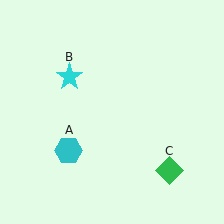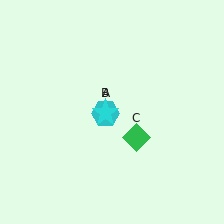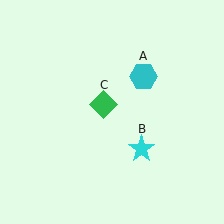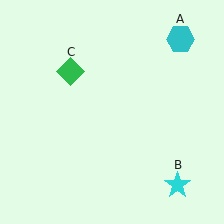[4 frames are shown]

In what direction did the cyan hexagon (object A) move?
The cyan hexagon (object A) moved up and to the right.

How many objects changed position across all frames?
3 objects changed position: cyan hexagon (object A), cyan star (object B), green diamond (object C).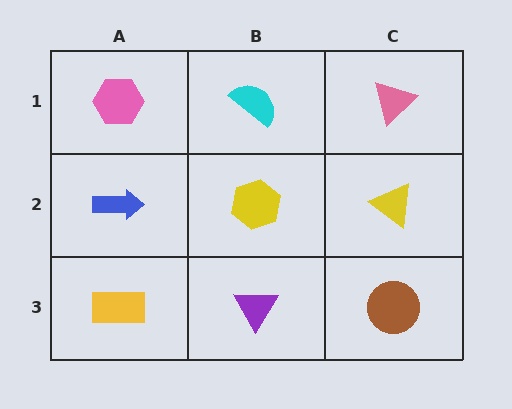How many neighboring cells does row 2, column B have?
4.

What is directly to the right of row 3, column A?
A purple triangle.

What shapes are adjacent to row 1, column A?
A blue arrow (row 2, column A), a cyan semicircle (row 1, column B).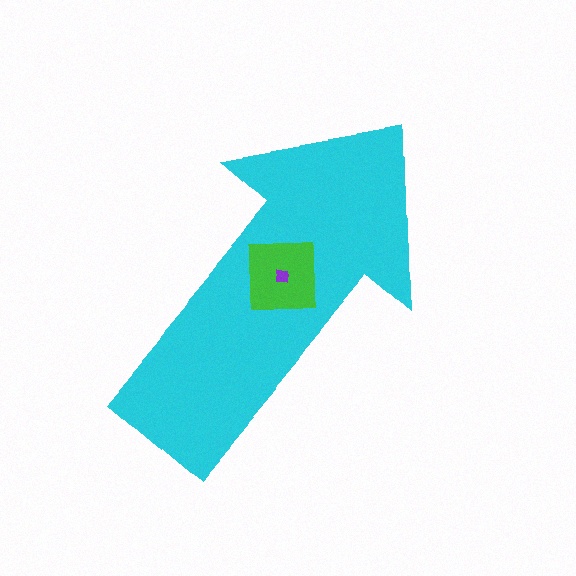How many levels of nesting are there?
3.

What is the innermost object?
The purple square.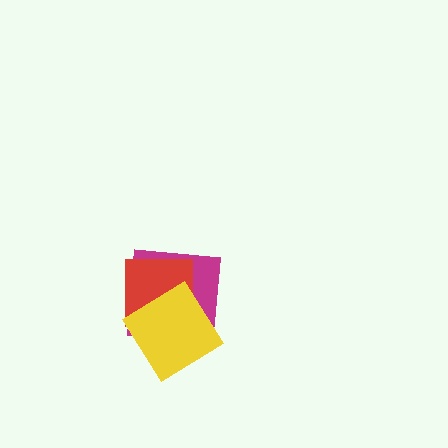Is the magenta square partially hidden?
Yes, it is partially covered by another shape.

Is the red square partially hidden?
Yes, it is partially covered by another shape.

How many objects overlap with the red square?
2 objects overlap with the red square.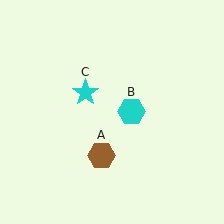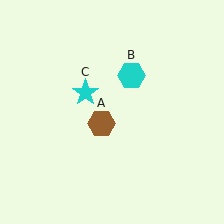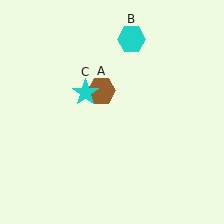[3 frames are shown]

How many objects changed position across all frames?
2 objects changed position: brown hexagon (object A), cyan hexagon (object B).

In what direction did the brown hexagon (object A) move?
The brown hexagon (object A) moved up.